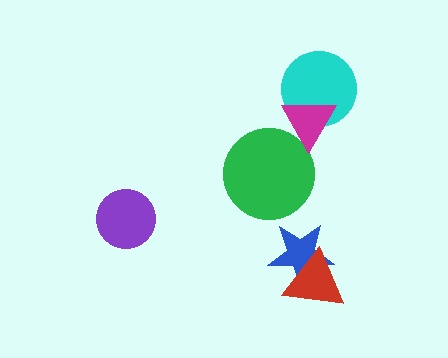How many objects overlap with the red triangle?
1 object overlaps with the red triangle.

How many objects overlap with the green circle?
1 object overlaps with the green circle.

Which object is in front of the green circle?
The magenta triangle is in front of the green circle.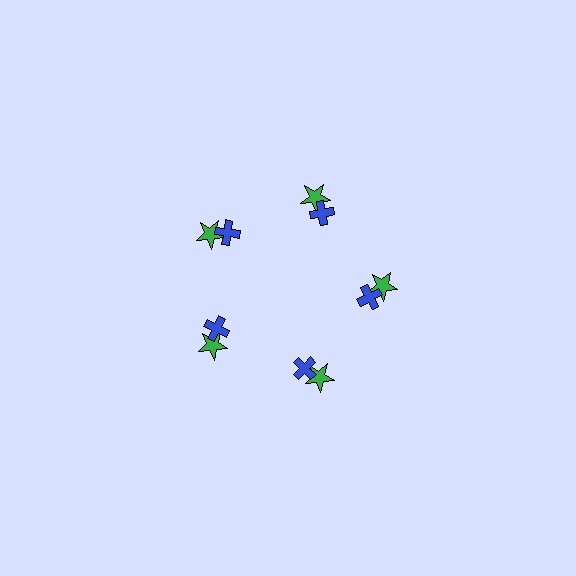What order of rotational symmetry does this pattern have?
This pattern has 5-fold rotational symmetry.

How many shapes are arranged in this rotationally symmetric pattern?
There are 10 shapes, arranged in 5 groups of 2.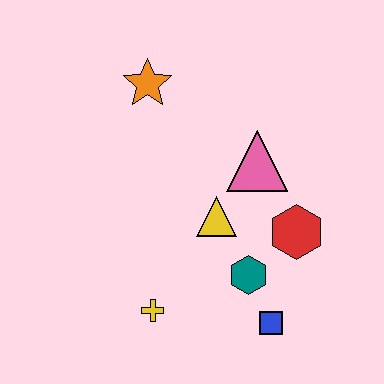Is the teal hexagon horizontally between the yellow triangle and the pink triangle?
Yes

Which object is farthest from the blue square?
The orange star is farthest from the blue square.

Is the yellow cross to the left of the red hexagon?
Yes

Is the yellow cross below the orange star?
Yes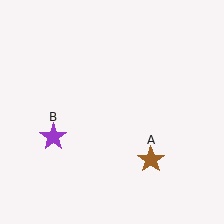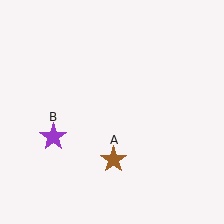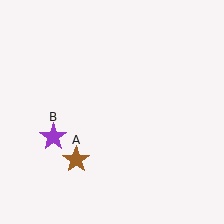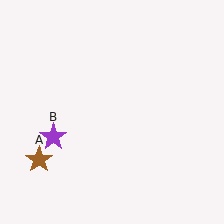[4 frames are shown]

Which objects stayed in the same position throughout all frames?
Purple star (object B) remained stationary.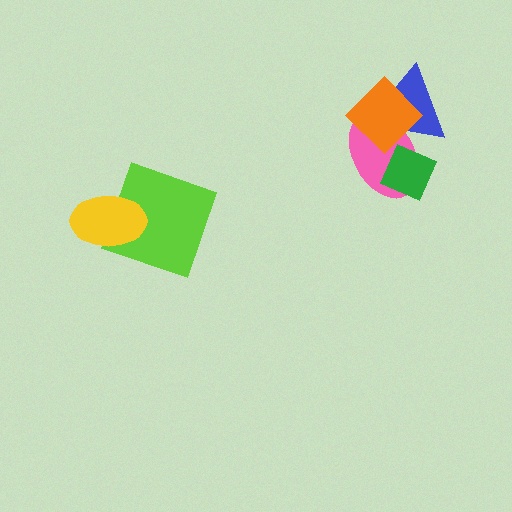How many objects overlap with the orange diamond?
2 objects overlap with the orange diamond.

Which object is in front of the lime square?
The yellow ellipse is in front of the lime square.